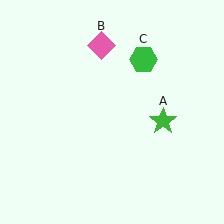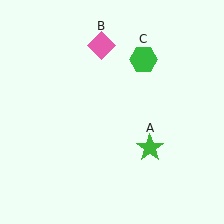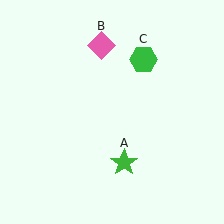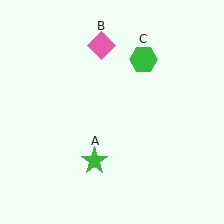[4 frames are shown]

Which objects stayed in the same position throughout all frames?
Pink diamond (object B) and green hexagon (object C) remained stationary.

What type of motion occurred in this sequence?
The green star (object A) rotated clockwise around the center of the scene.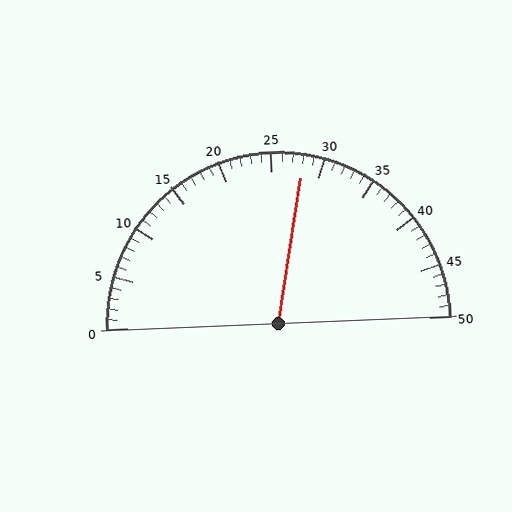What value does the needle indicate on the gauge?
The needle indicates approximately 28.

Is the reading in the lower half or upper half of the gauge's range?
The reading is in the upper half of the range (0 to 50).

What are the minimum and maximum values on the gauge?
The gauge ranges from 0 to 50.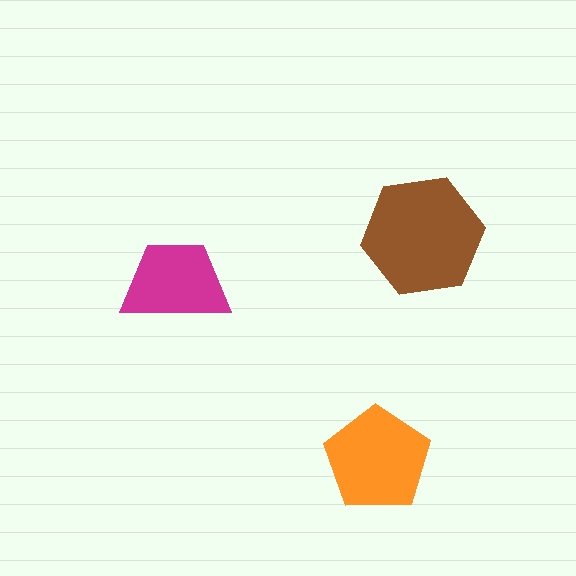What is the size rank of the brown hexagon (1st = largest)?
1st.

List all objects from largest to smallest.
The brown hexagon, the orange pentagon, the magenta trapezoid.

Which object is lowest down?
The orange pentagon is bottommost.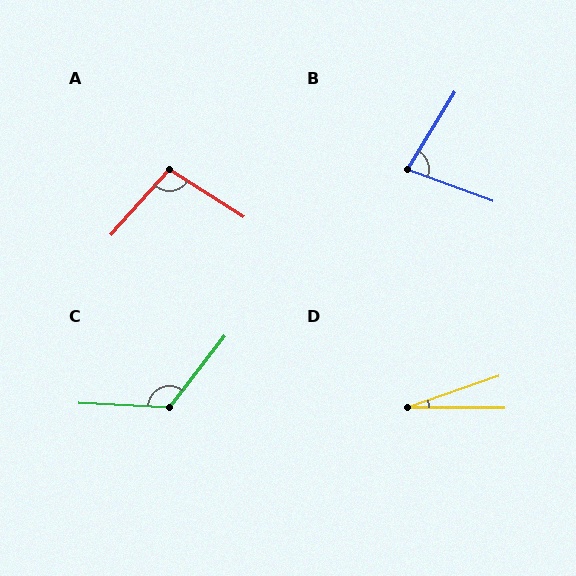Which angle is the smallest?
D, at approximately 19 degrees.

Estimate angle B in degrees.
Approximately 78 degrees.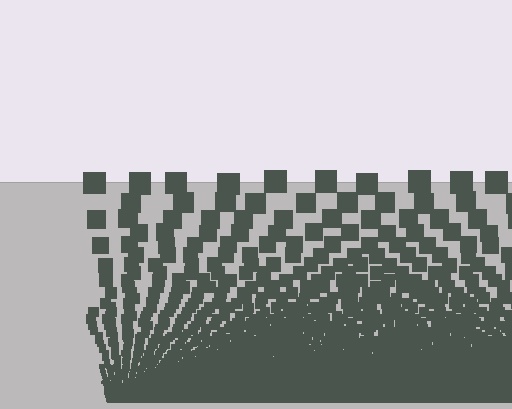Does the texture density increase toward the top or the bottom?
Density increases toward the bottom.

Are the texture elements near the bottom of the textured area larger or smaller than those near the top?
Smaller. The gradient is inverted — elements near the bottom are smaller and denser.